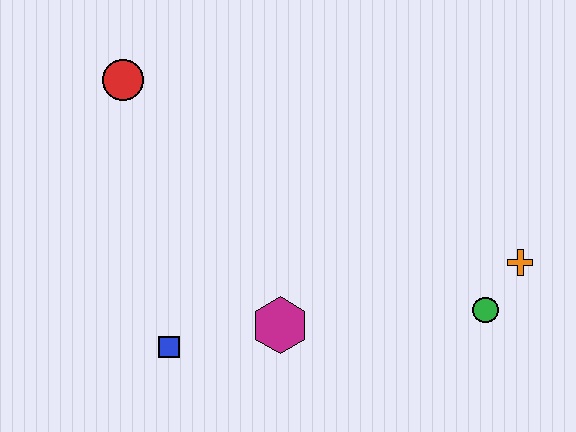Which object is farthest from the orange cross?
The red circle is farthest from the orange cross.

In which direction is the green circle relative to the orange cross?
The green circle is below the orange cross.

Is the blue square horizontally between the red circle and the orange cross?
Yes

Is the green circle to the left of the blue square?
No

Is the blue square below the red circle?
Yes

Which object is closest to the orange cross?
The green circle is closest to the orange cross.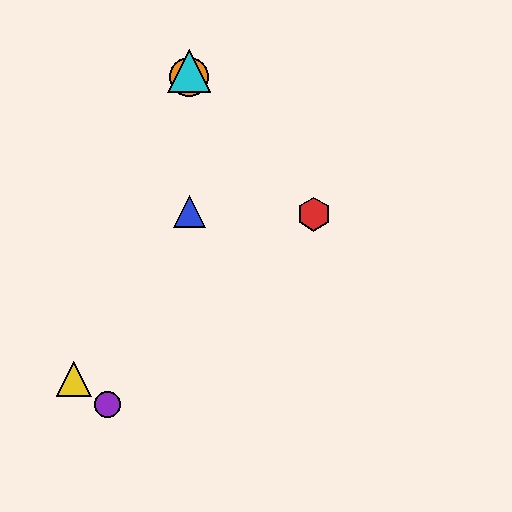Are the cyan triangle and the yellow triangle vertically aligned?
No, the cyan triangle is at x≈189 and the yellow triangle is at x≈74.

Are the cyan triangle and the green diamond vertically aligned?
Yes, both are at x≈189.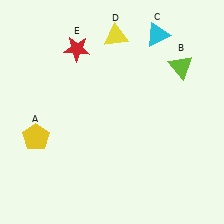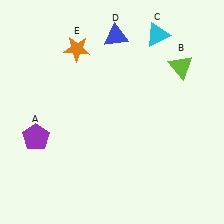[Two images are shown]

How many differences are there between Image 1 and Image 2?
There are 3 differences between the two images.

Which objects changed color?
A changed from yellow to purple. D changed from yellow to blue. E changed from red to orange.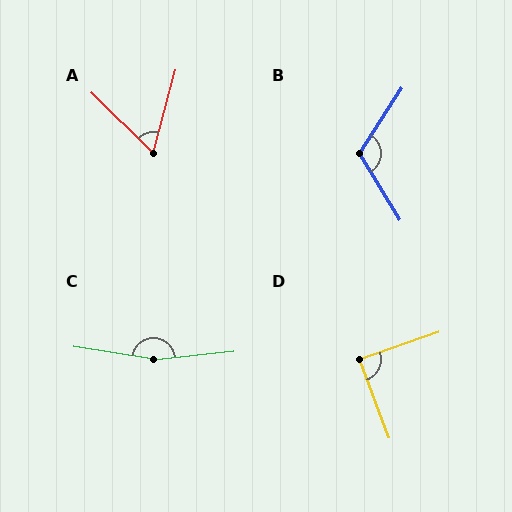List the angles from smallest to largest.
A (60°), D (88°), B (115°), C (165°).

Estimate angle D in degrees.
Approximately 88 degrees.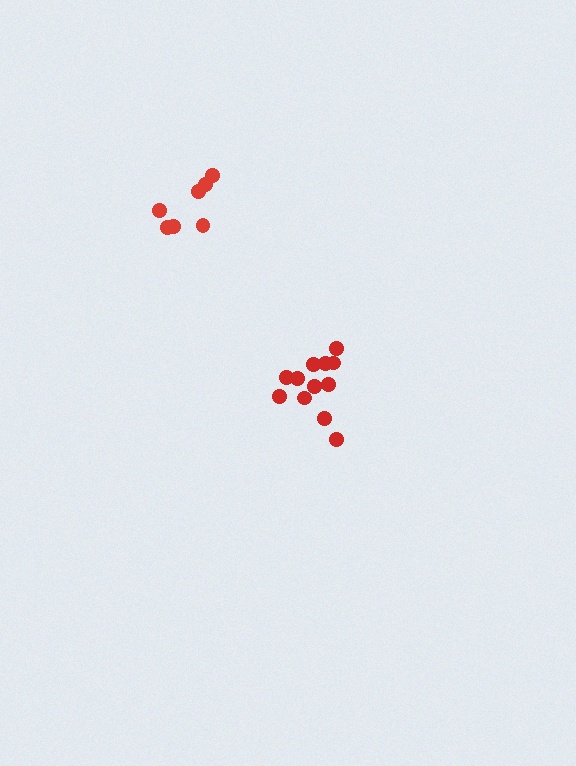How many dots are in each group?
Group 1: 7 dots, Group 2: 12 dots (19 total).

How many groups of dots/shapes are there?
There are 2 groups.